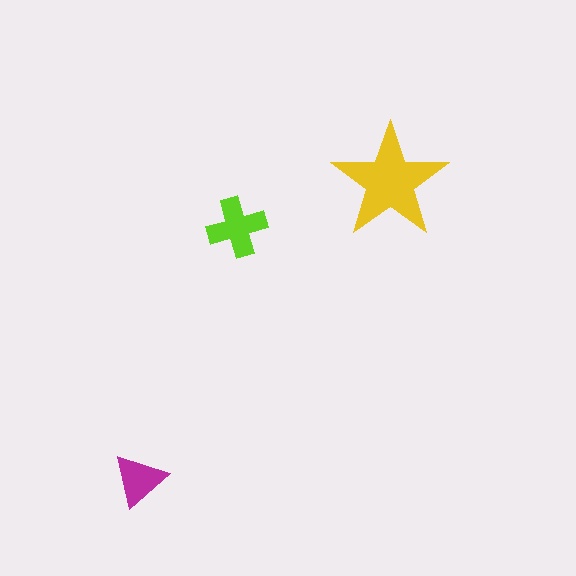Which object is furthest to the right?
The yellow star is rightmost.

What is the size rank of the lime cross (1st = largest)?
2nd.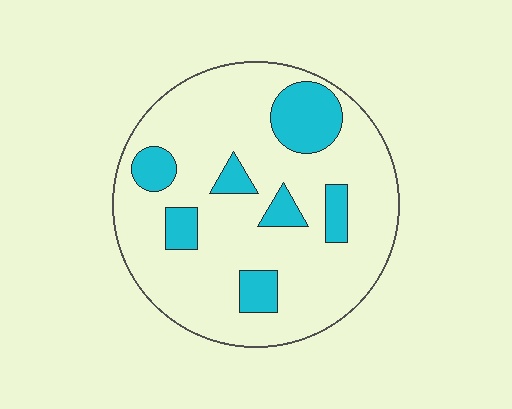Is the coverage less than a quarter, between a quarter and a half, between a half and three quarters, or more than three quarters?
Less than a quarter.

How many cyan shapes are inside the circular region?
7.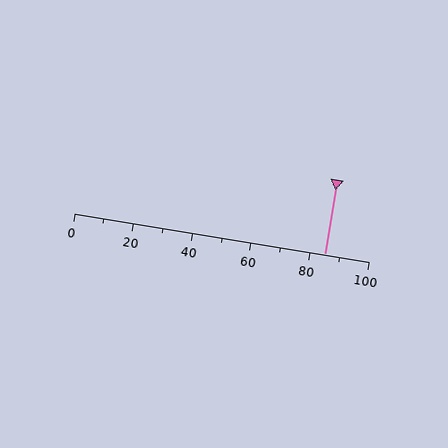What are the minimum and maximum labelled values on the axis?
The axis runs from 0 to 100.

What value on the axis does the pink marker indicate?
The marker indicates approximately 85.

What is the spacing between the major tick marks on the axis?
The major ticks are spaced 20 apart.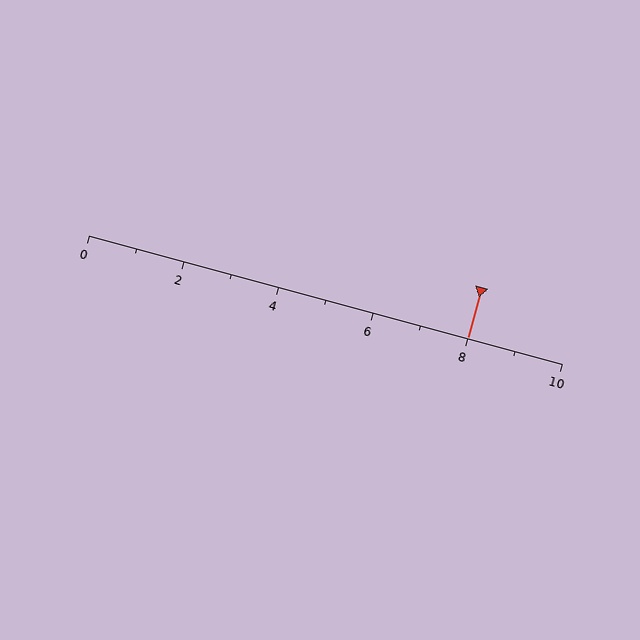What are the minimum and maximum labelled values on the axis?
The axis runs from 0 to 10.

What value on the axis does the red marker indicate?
The marker indicates approximately 8.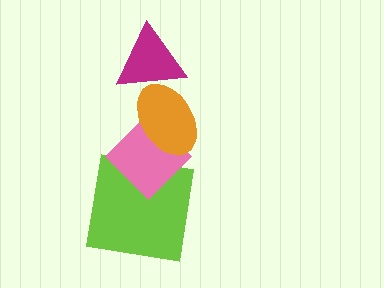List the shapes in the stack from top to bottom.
From top to bottom: the magenta triangle, the orange ellipse, the pink diamond, the lime square.